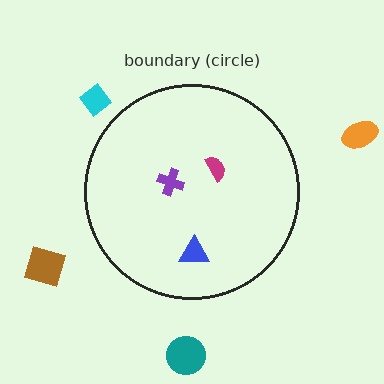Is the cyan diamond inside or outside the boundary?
Outside.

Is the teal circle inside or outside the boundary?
Outside.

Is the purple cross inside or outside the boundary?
Inside.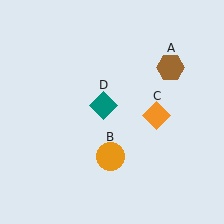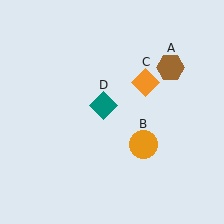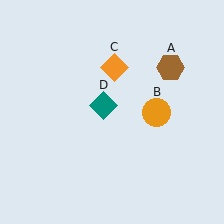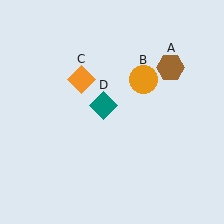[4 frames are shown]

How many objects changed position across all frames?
2 objects changed position: orange circle (object B), orange diamond (object C).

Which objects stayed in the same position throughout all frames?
Brown hexagon (object A) and teal diamond (object D) remained stationary.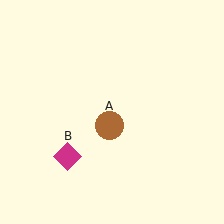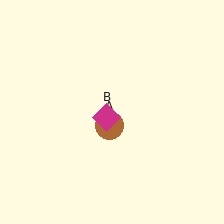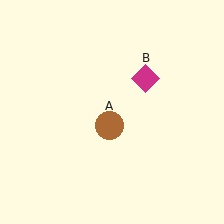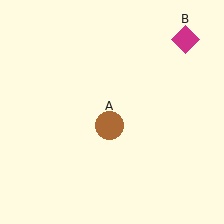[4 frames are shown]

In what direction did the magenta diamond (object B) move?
The magenta diamond (object B) moved up and to the right.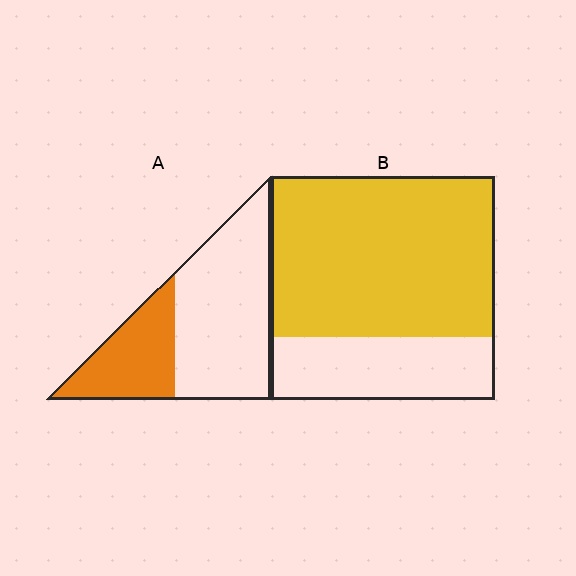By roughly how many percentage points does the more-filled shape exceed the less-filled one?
By roughly 40 percentage points (B over A).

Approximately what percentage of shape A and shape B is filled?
A is approximately 35% and B is approximately 70%.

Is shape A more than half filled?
No.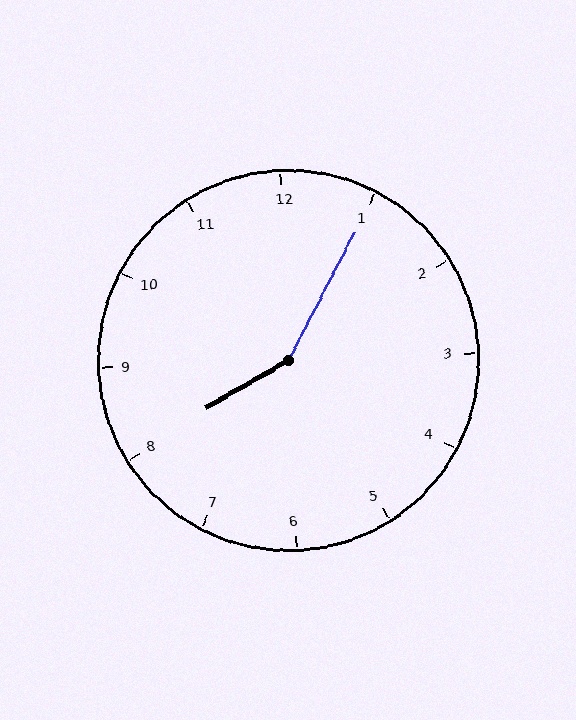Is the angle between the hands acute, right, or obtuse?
It is obtuse.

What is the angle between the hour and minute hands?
Approximately 148 degrees.